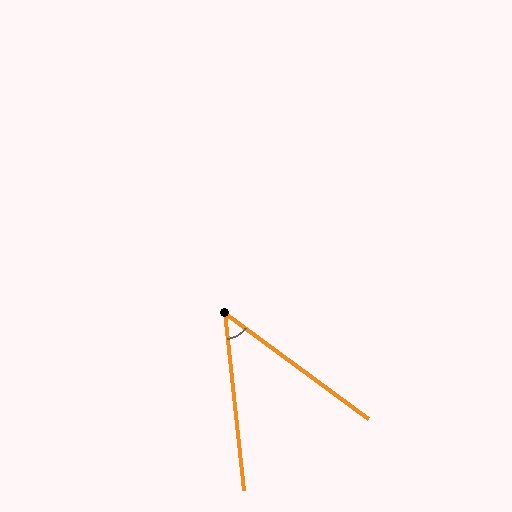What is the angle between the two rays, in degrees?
Approximately 47 degrees.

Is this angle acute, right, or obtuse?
It is acute.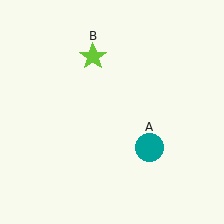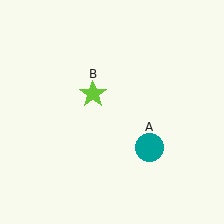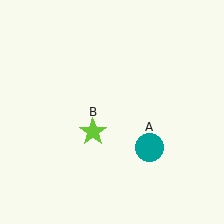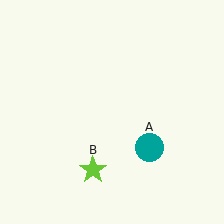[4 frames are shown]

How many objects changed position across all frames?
1 object changed position: lime star (object B).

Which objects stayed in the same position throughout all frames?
Teal circle (object A) remained stationary.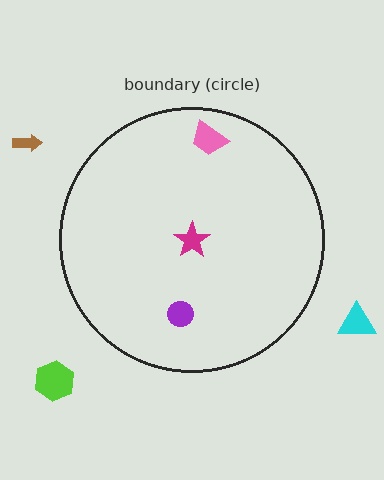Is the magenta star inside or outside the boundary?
Inside.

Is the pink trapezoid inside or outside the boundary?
Inside.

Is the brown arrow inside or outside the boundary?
Outside.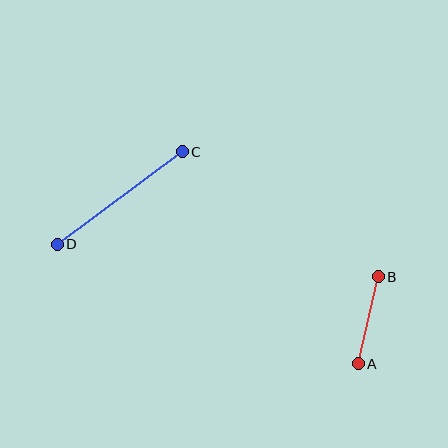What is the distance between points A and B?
The distance is approximately 89 pixels.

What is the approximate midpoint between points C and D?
The midpoint is at approximately (120, 198) pixels.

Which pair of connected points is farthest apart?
Points C and D are farthest apart.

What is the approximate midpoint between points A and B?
The midpoint is at approximately (368, 320) pixels.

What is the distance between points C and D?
The distance is approximately 156 pixels.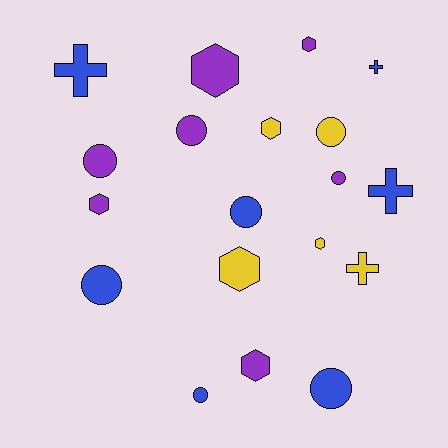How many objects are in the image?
There are 19 objects.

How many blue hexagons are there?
There are no blue hexagons.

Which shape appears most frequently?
Circle, with 8 objects.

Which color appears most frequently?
Purple, with 7 objects.